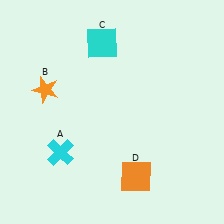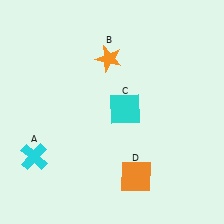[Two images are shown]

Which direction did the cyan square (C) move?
The cyan square (C) moved down.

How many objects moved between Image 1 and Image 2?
3 objects moved between the two images.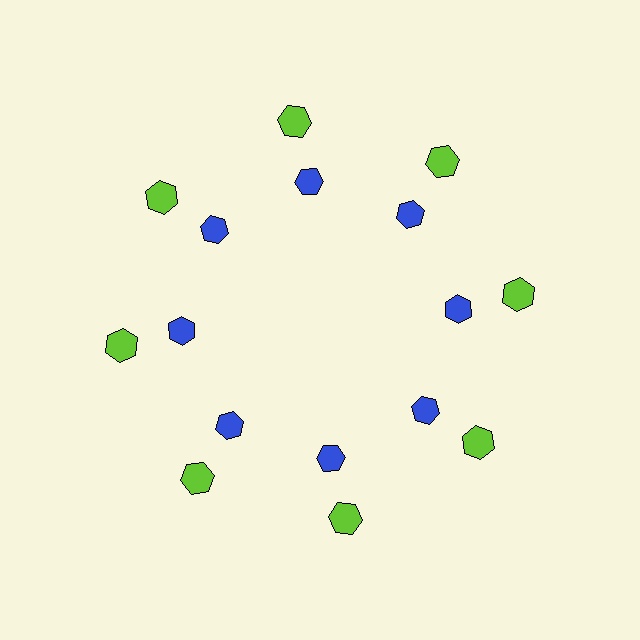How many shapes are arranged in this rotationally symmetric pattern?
There are 16 shapes, arranged in 8 groups of 2.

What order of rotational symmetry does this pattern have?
This pattern has 8-fold rotational symmetry.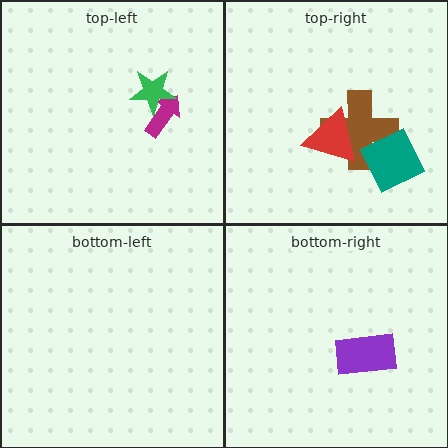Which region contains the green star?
The top-left region.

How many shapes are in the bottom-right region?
1.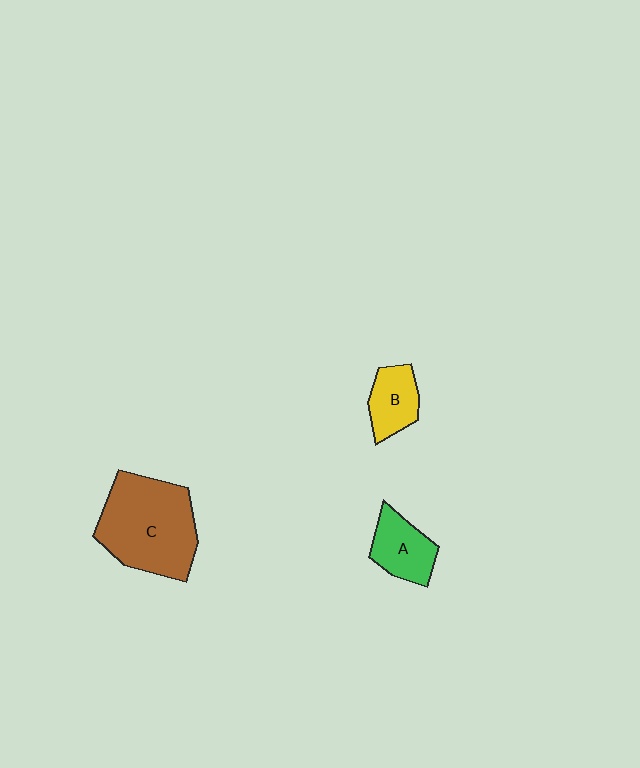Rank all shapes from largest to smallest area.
From largest to smallest: C (brown), A (green), B (yellow).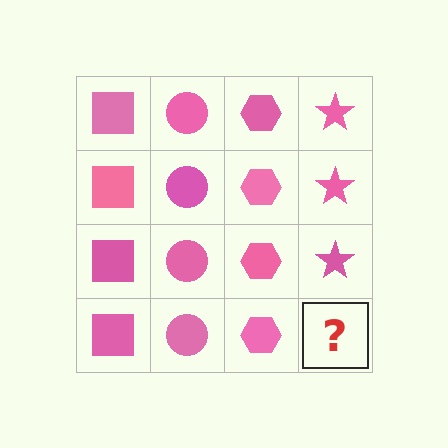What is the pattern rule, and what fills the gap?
The rule is that each column has a consistent shape. The gap should be filled with a pink star.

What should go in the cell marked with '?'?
The missing cell should contain a pink star.